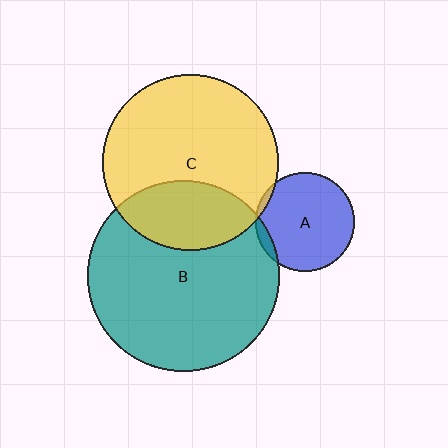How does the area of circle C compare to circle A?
Approximately 3.2 times.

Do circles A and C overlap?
Yes.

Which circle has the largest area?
Circle B (teal).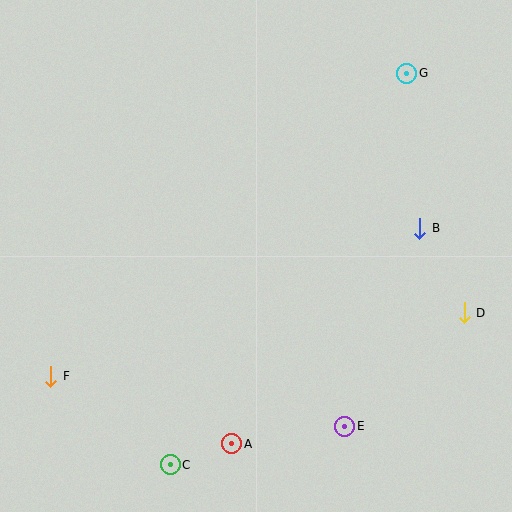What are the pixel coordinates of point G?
Point G is at (407, 73).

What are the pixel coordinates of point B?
Point B is at (420, 228).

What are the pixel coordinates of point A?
Point A is at (232, 444).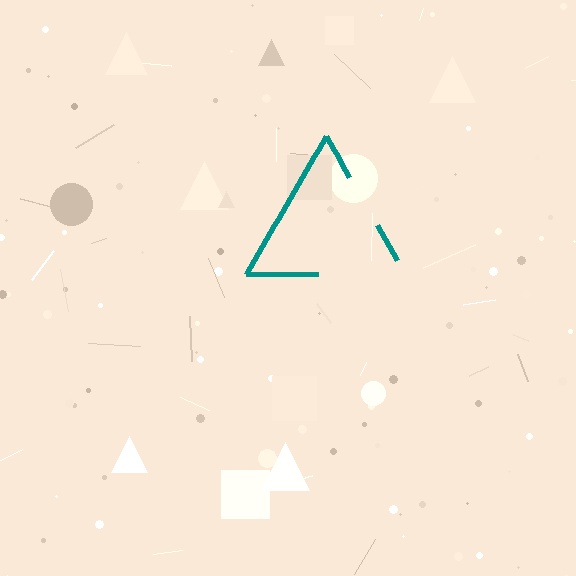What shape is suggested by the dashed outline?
The dashed outline suggests a triangle.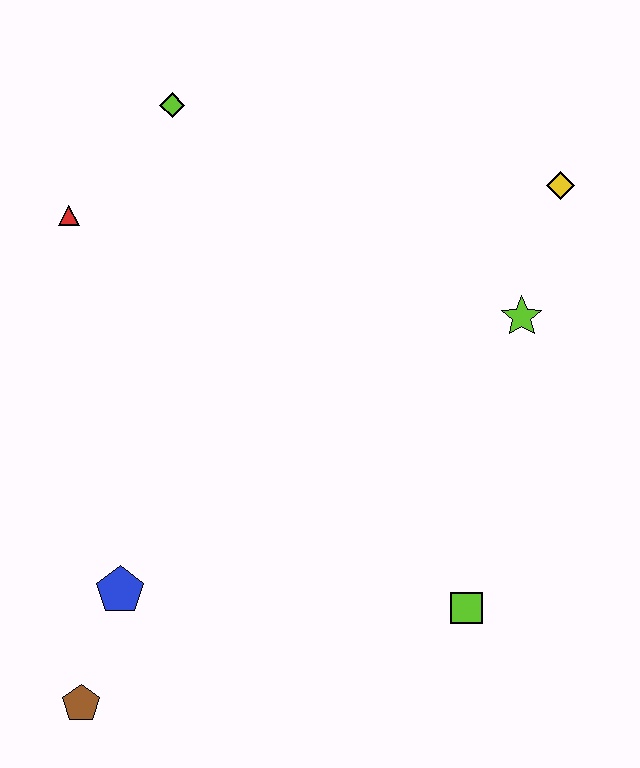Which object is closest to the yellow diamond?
The lime star is closest to the yellow diamond.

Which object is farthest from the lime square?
The lime diamond is farthest from the lime square.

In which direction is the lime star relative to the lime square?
The lime star is above the lime square.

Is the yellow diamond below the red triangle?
No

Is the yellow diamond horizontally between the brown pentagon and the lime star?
No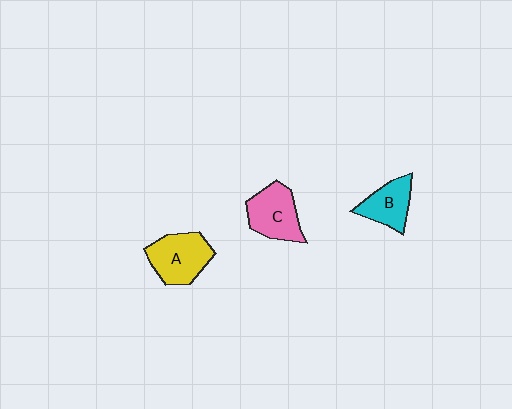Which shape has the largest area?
Shape A (yellow).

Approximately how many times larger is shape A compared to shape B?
Approximately 1.4 times.